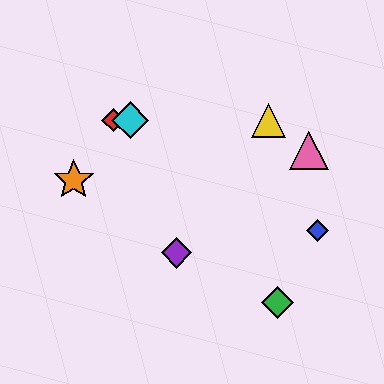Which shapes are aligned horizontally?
The red diamond, the yellow triangle, the cyan diamond are aligned horizontally.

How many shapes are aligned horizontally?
3 shapes (the red diamond, the yellow triangle, the cyan diamond) are aligned horizontally.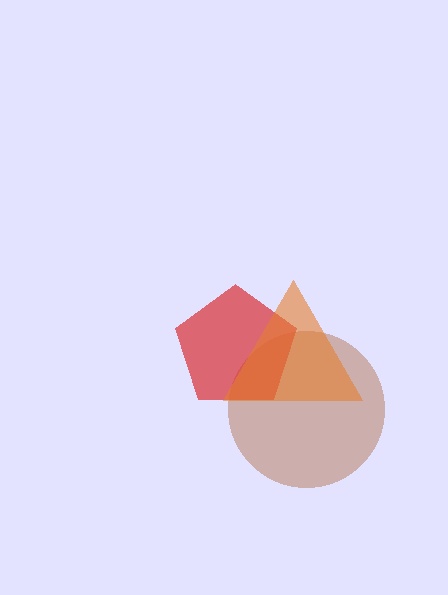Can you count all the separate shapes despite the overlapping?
Yes, there are 3 separate shapes.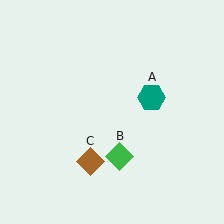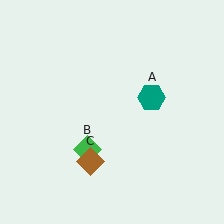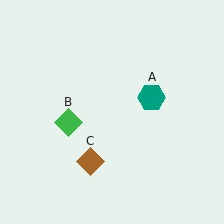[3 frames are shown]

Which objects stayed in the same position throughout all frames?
Teal hexagon (object A) and brown diamond (object C) remained stationary.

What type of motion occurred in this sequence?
The green diamond (object B) rotated clockwise around the center of the scene.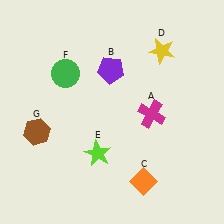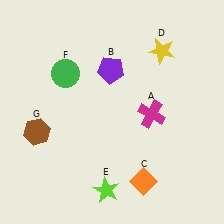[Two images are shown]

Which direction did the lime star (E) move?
The lime star (E) moved down.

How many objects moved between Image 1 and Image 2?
1 object moved between the two images.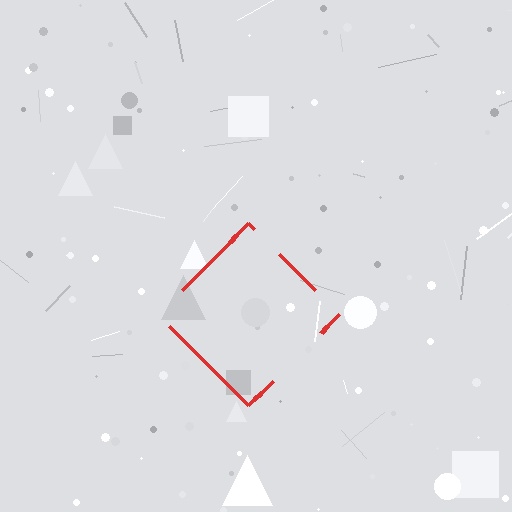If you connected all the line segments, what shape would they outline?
They would outline a diamond.